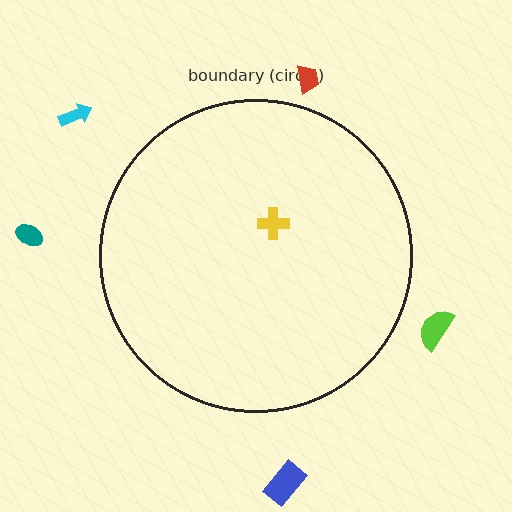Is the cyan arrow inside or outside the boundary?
Outside.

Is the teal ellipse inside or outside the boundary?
Outside.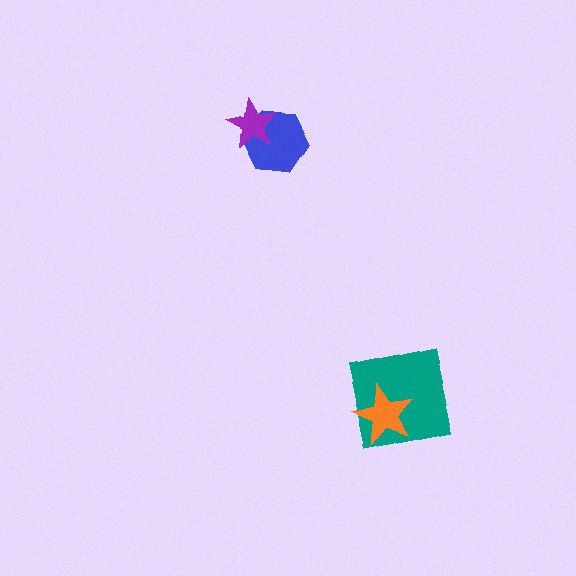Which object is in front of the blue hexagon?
The purple star is in front of the blue hexagon.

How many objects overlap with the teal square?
1 object overlaps with the teal square.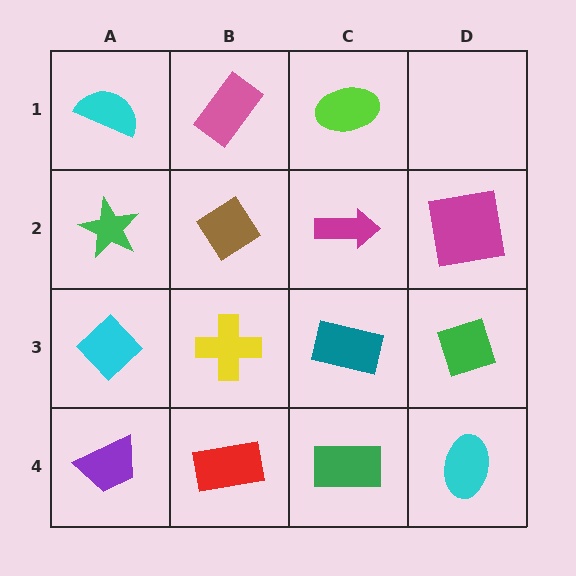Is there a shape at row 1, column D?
No, that cell is empty.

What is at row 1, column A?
A cyan semicircle.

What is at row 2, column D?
A magenta square.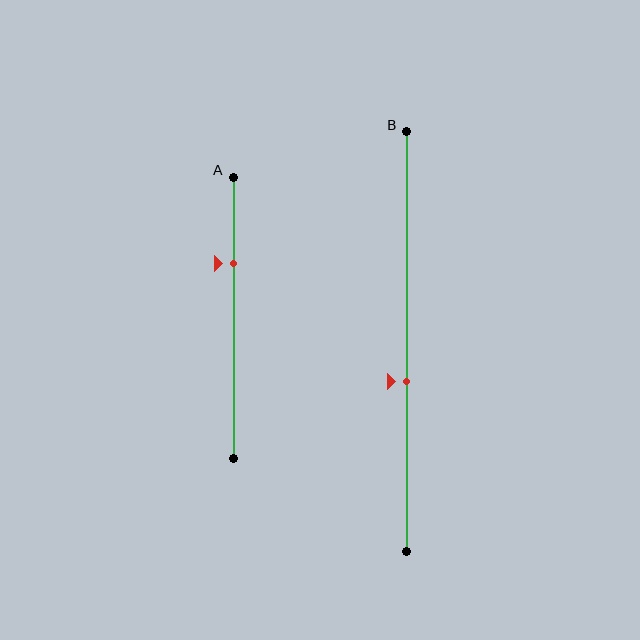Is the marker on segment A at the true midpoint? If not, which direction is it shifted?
No, the marker on segment A is shifted upward by about 19% of the segment length.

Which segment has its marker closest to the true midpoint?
Segment B has its marker closest to the true midpoint.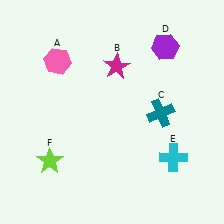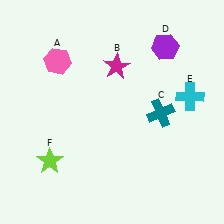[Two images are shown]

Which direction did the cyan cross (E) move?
The cyan cross (E) moved up.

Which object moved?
The cyan cross (E) moved up.